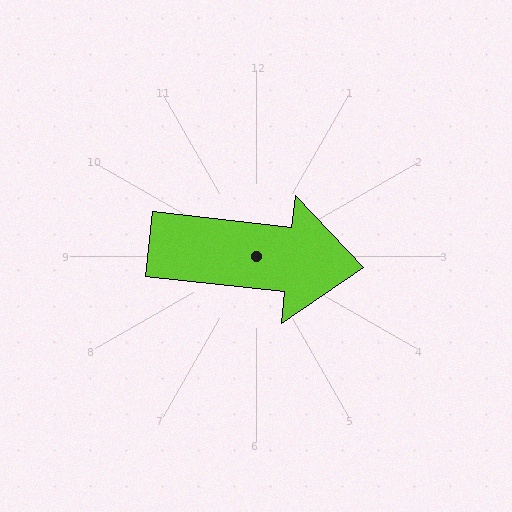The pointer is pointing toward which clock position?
Roughly 3 o'clock.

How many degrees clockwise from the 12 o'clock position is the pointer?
Approximately 96 degrees.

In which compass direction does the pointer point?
East.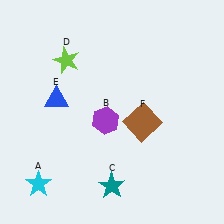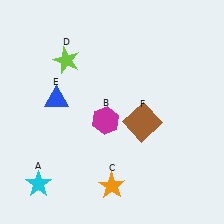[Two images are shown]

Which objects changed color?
B changed from purple to magenta. C changed from teal to orange.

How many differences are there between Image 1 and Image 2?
There are 2 differences between the two images.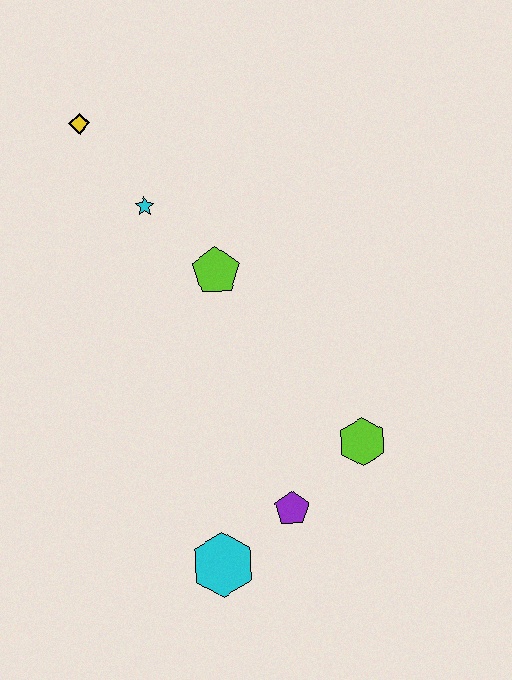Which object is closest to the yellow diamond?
The cyan star is closest to the yellow diamond.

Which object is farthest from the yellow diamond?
The cyan hexagon is farthest from the yellow diamond.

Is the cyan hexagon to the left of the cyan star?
No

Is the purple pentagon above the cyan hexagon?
Yes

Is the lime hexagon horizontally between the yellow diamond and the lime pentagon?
No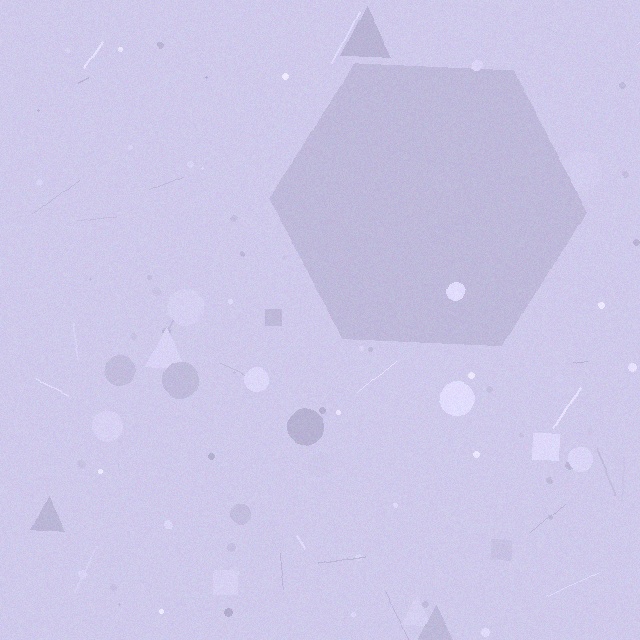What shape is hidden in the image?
A hexagon is hidden in the image.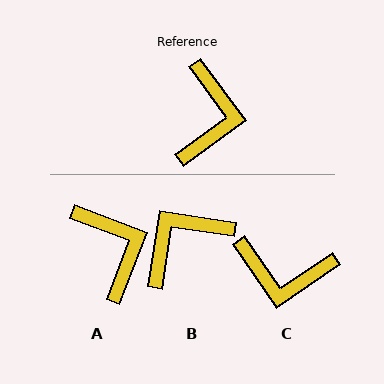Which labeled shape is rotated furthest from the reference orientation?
B, about 135 degrees away.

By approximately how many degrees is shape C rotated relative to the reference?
Approximately 92 degrees clockwise.